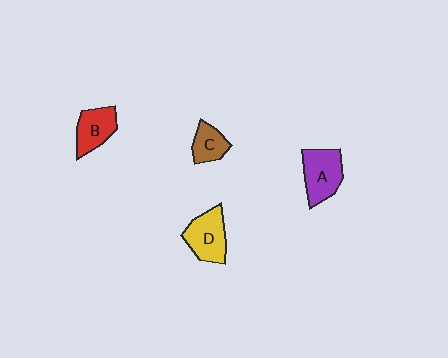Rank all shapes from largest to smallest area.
From largest to smallest: A (purple), D (yellow), B (red), C (brown).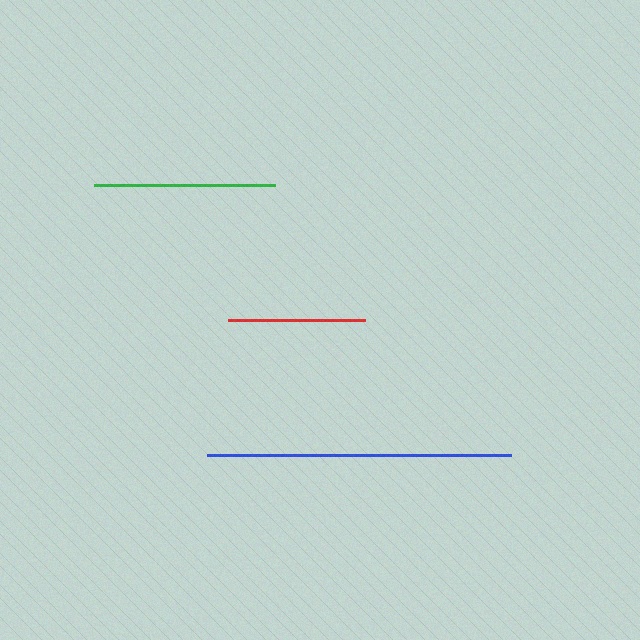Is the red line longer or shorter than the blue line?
The blue line is longer than the red line.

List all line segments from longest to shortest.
From longest to shortest: blue, green, red.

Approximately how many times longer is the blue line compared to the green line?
The blue line is approximately 1.7 times the length of the green line.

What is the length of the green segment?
The green segment is approximately 181 pixels long.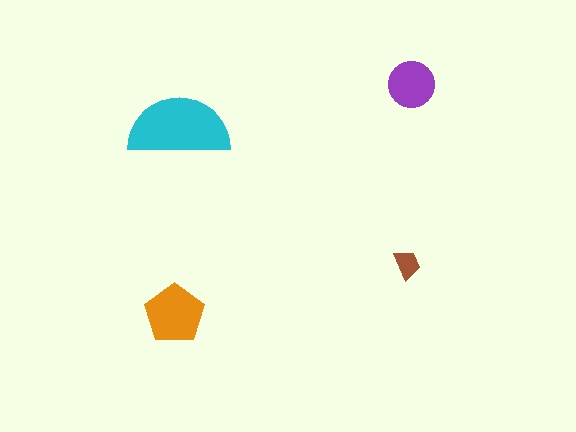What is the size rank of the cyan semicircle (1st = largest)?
1st.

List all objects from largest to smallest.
The cyan semicircle, the orange pentagon, the purple circle, the brown trapezoid.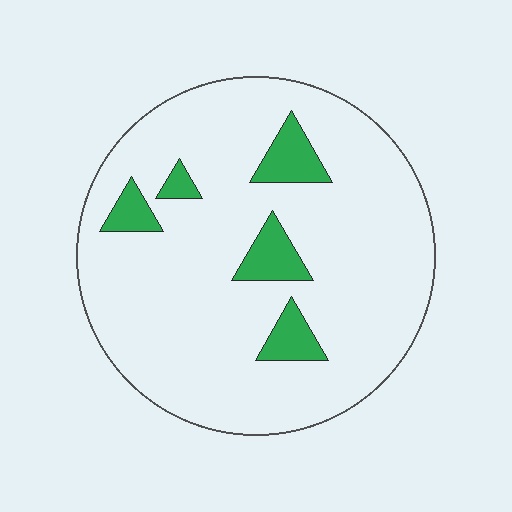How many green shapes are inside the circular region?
5.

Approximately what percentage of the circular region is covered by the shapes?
Approximately 10%.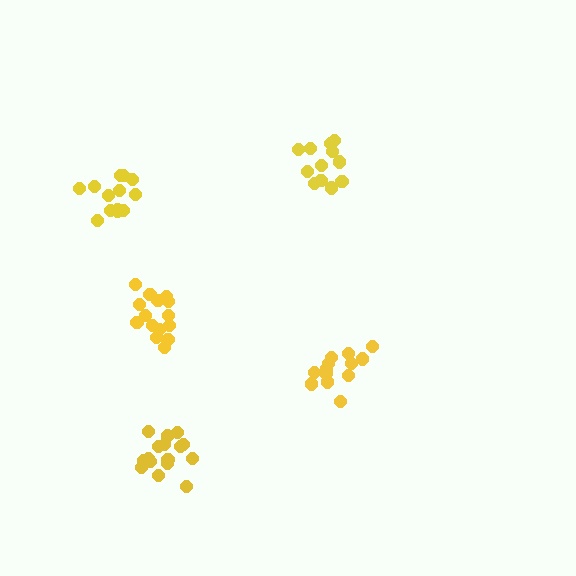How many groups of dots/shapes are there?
There are 5 groups.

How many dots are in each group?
Group 1: 16 dots, Group 2: 13 dots, Group 3: 13 dots, Group 4: 16 dots, Group 5: 12 dots (70 total).